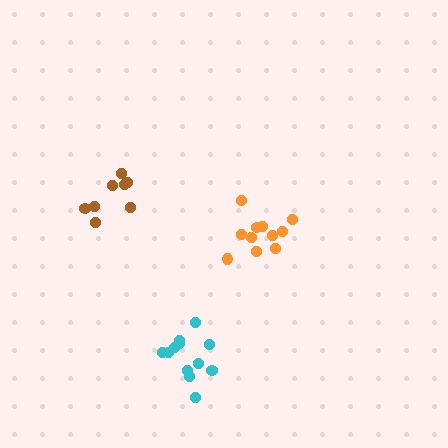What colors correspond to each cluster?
The clusters are colored: orange, cyan, brown.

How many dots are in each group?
Group 1: 11 dots, Group 2: 12 dots, Group 3: 8 dots (31 total).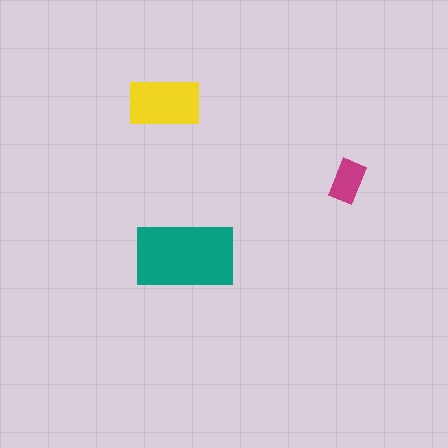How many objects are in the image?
There are 3 objects in the image.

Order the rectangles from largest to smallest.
the teal one, the yellow one, the magenta one.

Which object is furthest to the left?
The yellow rectangle is leftmost.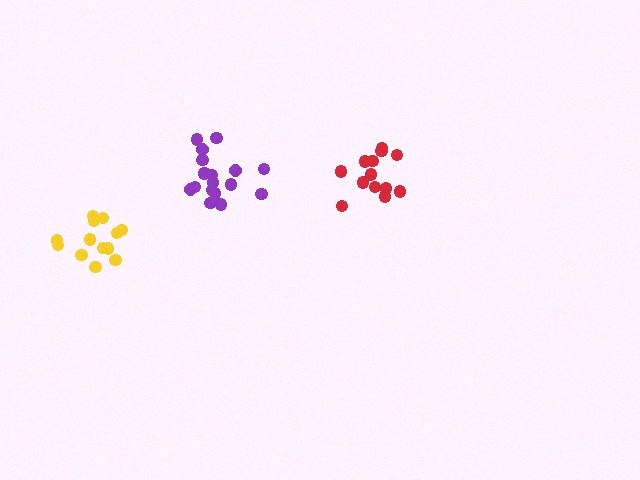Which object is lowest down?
The yellow cluster is bottommost.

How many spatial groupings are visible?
There are 3 spatial groupings.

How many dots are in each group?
Group 1: 13 dots, Group 2: 13 dots, Group 3: 18 dots (44 total).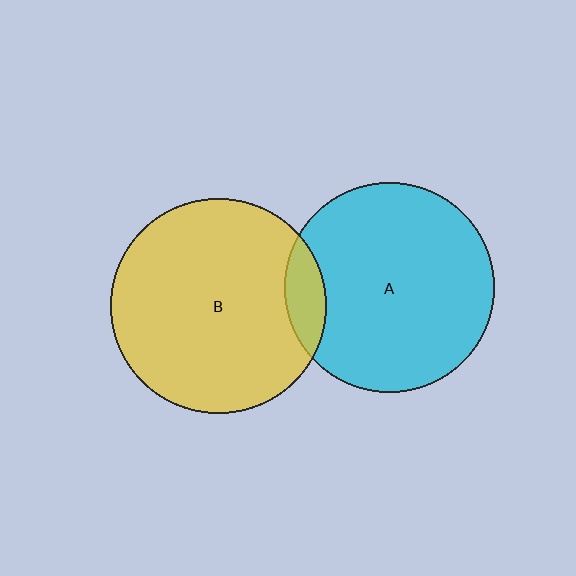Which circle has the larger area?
Circle B (yellow).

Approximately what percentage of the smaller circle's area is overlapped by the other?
Approximately 10%.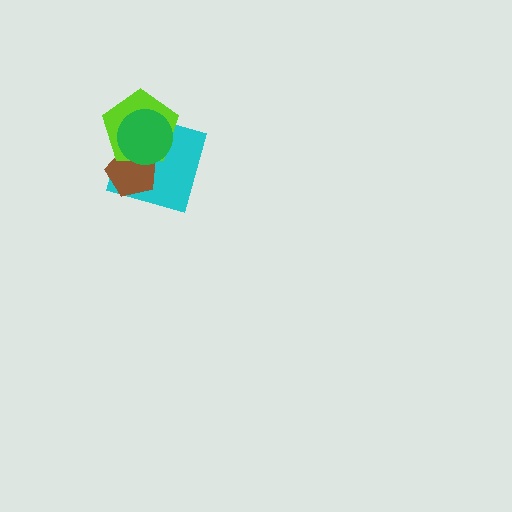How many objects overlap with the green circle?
3 objects overlap with the green circle.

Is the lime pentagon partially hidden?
Yes, it is partially covered by another shape.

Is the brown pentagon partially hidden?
Yes, it is partially covered by another shape.